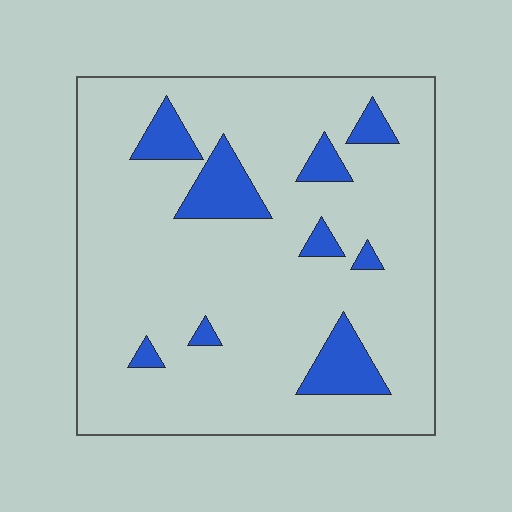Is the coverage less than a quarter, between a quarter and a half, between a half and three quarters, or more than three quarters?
Less than a quarter.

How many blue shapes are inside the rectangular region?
9.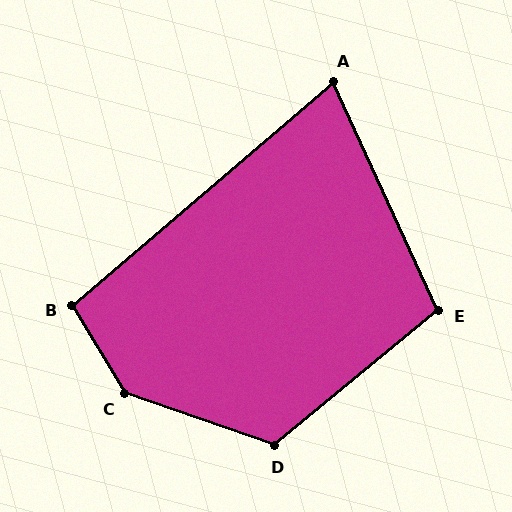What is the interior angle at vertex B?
Approximately 100 degrees (obtuse).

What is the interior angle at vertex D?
Approximately 121 degrees (obtuse).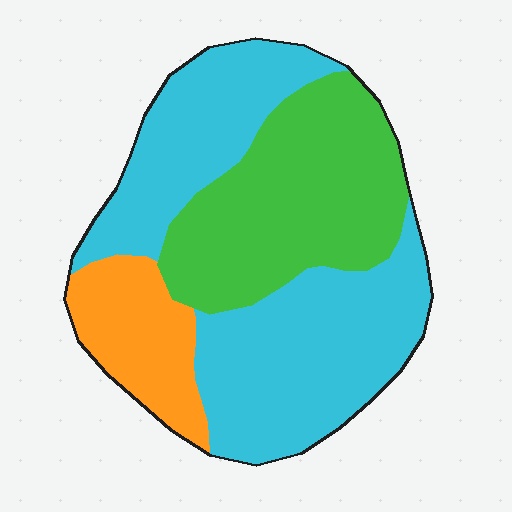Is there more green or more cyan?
Cyan.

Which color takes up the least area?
Orange, at roughly 15%.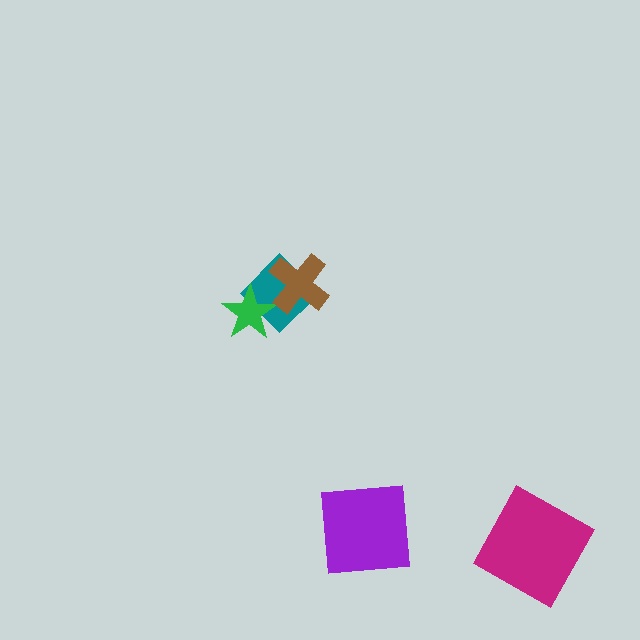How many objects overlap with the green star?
1 object overlaps with the green star.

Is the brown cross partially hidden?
No, no other shape covers it.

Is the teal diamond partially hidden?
Yes, it is partially covered by another shape.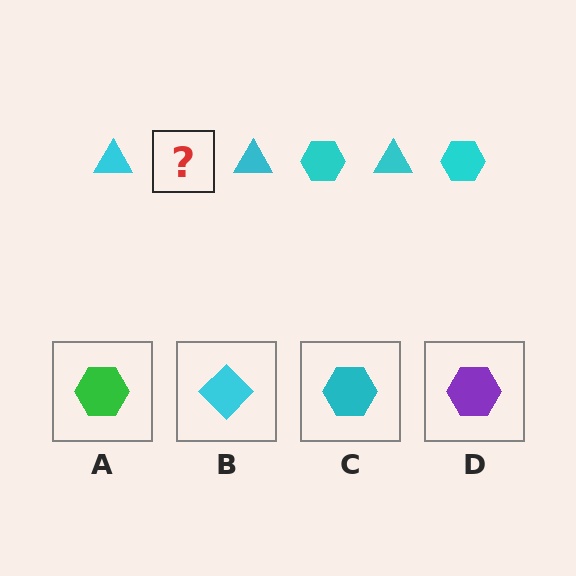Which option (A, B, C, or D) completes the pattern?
C.